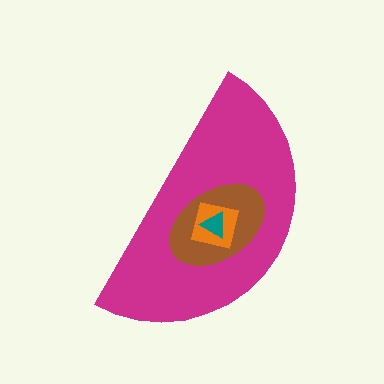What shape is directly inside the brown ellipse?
The orange square.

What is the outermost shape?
The magenta semicircle.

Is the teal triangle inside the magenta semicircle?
Yes.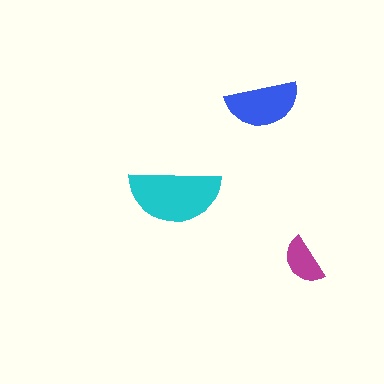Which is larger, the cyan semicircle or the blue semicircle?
The cyan one.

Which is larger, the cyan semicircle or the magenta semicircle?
The cyan one.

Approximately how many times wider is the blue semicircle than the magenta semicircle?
About 1.5 times wider.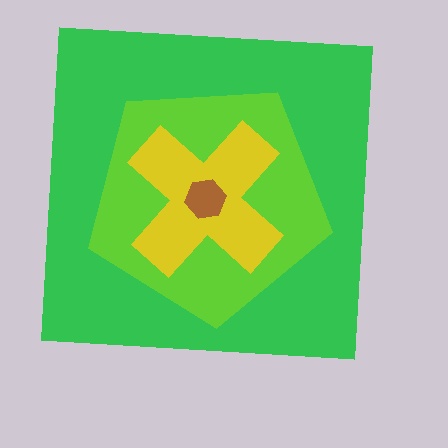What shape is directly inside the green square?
The lime pentagon.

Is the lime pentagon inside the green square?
Yes.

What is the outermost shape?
The green square.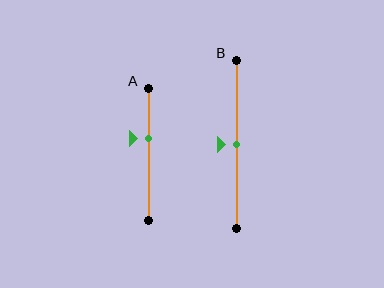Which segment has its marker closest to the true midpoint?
Segment B has its marker closest to the true midpoint.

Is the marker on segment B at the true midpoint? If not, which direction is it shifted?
Yes, the marker on segment B is at the true midpoint.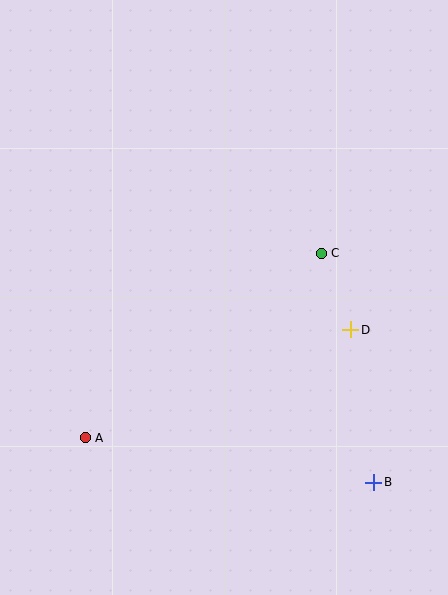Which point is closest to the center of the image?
Point C at (321, 253) is closest to the center.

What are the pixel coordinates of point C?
Point C is at (321, 253).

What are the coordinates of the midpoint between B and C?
The midpoint between B and C is at (348, 368).